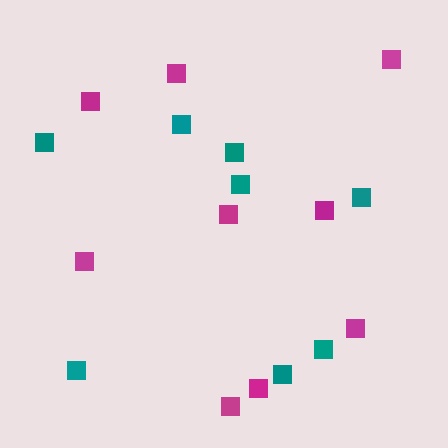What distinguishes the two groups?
There are 2 groups: one group of teal squares (8) and one group of magenta squares (9).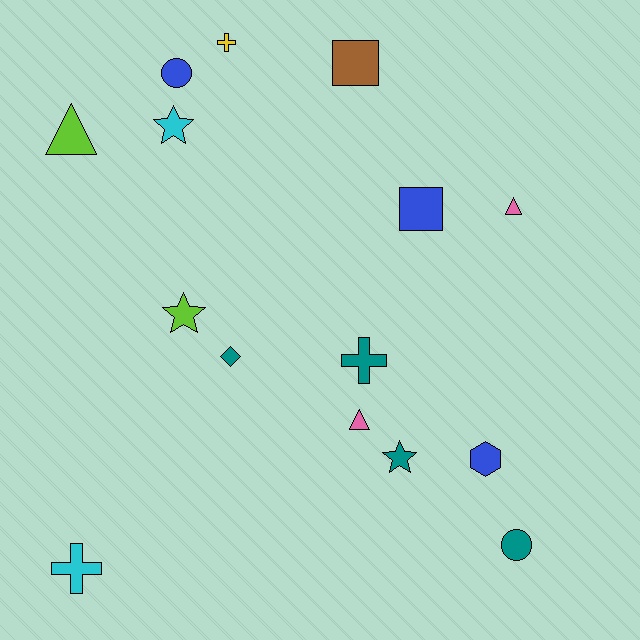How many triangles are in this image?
There are 3 triangles.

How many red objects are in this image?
There are no red objects.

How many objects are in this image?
There are 15 objects.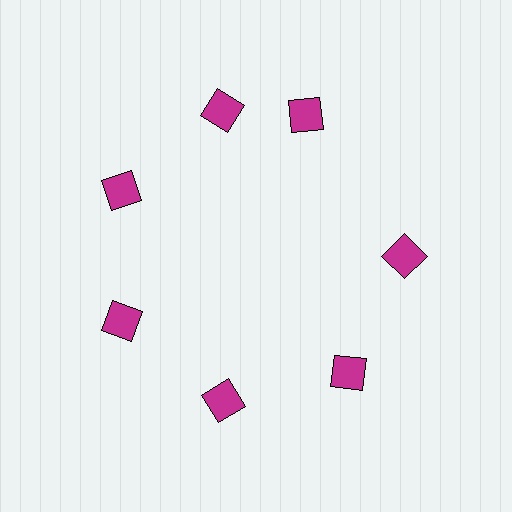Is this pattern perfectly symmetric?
No. The 7 magenta squares are arranged in a ring, but one element near the 1 o'clock position is rotated out of alignment along the ring, breaking the 7-fold rotational symmetry.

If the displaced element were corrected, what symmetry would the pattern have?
It would have 7-fold rotational symmetry — the pattern would map onto itself every 51 degrees.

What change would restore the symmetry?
The symmetry would be restored by rotating it back into even spacing with its neighbors so that all 7 squares sit at equal angles and equal distance from the center.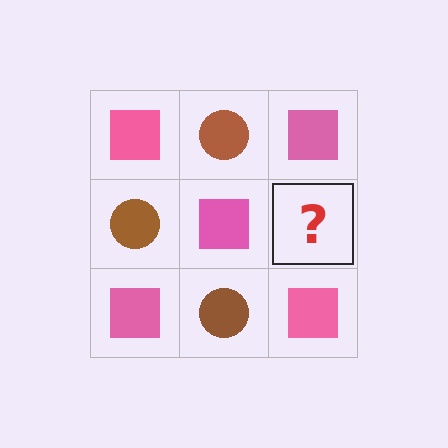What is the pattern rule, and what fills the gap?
The rule is that it alternates pink square and brown circle in a checkerboard pattern. The gap should be filled with a brown circle.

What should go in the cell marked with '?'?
The missing cell should contain a brown circle.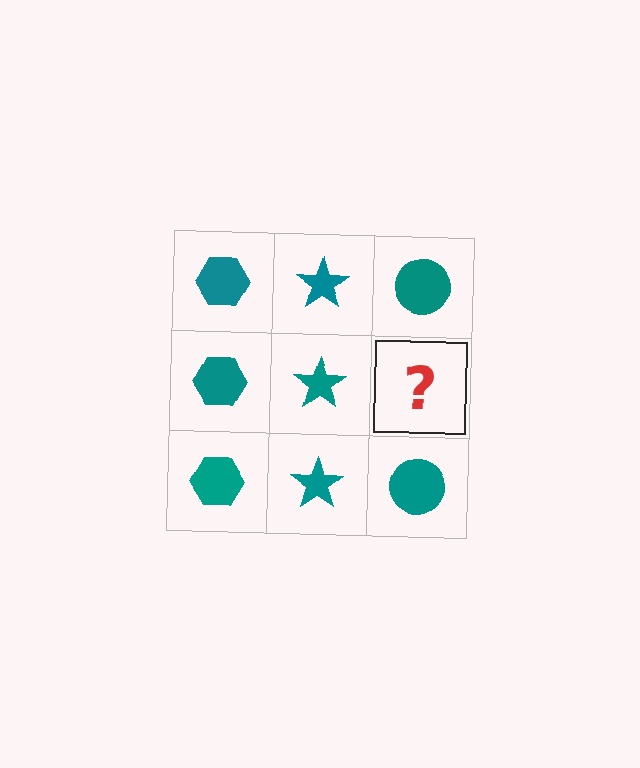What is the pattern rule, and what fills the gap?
The rule is that each column has a consistent shape. The gap should be filled with a teal circle.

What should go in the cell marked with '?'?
The missing cell should contain a teal circle.